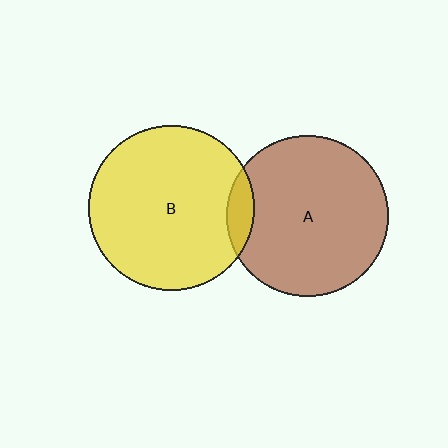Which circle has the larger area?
Circle B (yellow).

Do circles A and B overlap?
Yes.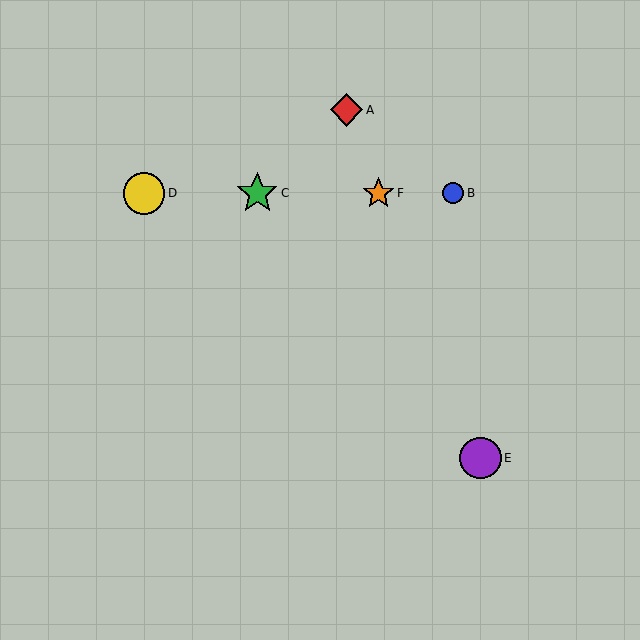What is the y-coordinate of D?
Object D is at y≈193.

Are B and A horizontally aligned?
No, B is at y≈193 and A is at y≈110.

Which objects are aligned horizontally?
Objects B, C, D, F are aligned horizontally.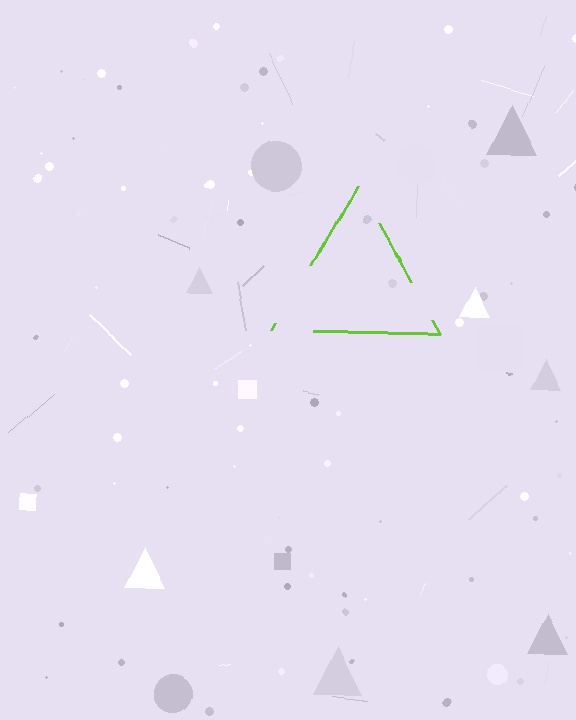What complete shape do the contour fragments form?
The contour fragments form a triangle.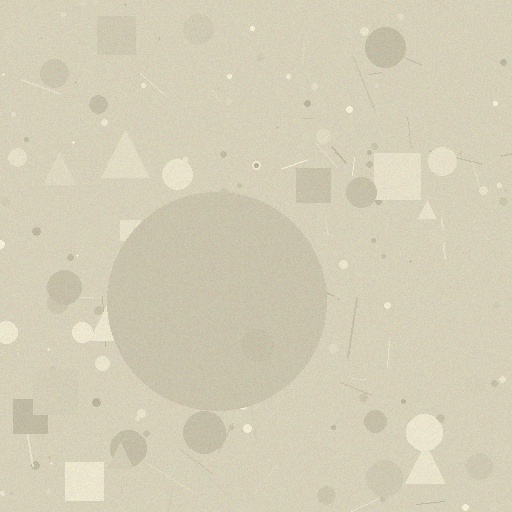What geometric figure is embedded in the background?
A circle is embedded in the background.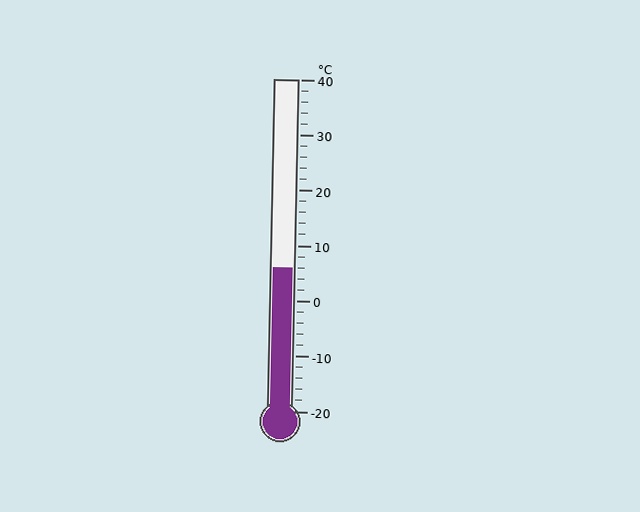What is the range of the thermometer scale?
The thermometer scale ranges from -20°C to 40°C.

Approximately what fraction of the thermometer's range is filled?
The thermometer is filled to approximately 45% of its range.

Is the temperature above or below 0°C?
The temperature is above 0°C.